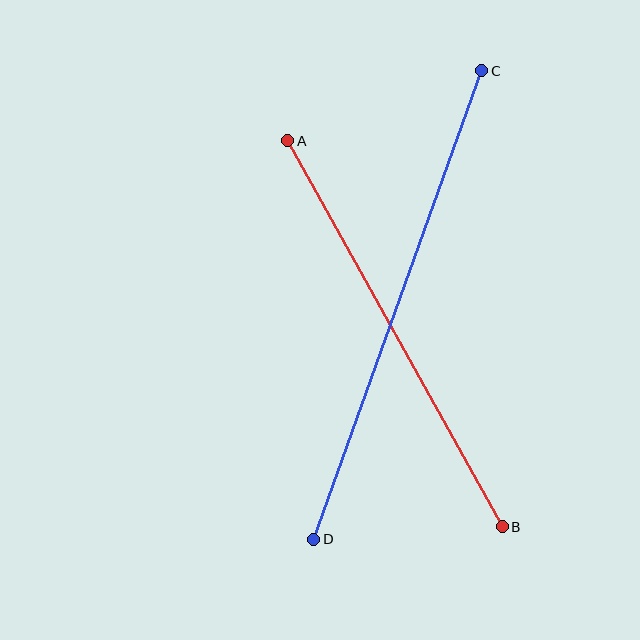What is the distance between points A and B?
The distance is approximately 441 pixels.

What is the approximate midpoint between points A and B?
The midpoint is at approximately (395, 334) pixels.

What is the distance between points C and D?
The distance is approximately 498 pixels.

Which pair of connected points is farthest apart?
Points C and D are farthest apart.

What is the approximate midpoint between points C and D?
The midpoint is at approximately (398, 305) pixels.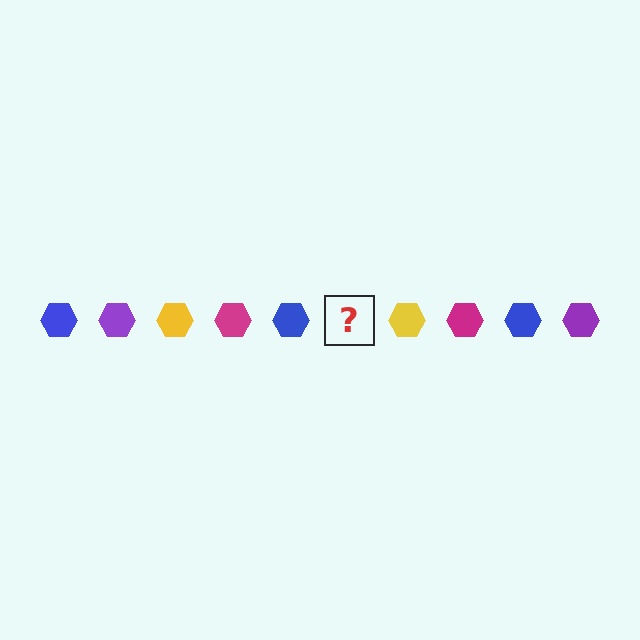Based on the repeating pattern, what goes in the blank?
The blank should be a purple hexagon.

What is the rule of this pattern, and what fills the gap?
The rule is that the pattern cycles through blue, purple, yellow, magenta hexagons. The gap should be filled with a purple hexagon.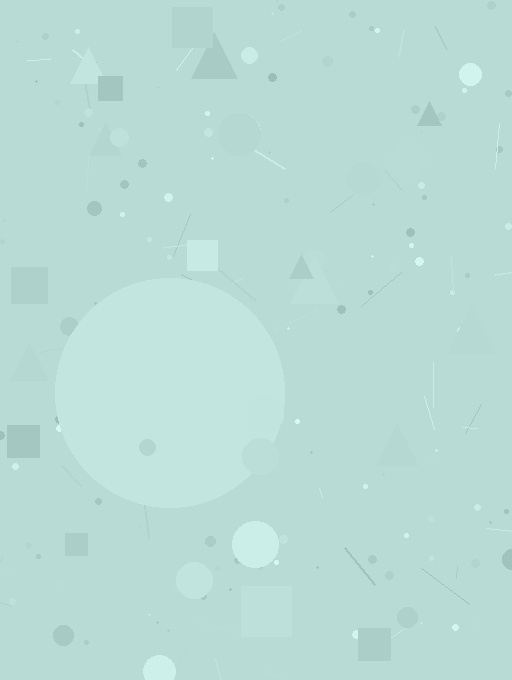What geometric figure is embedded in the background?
A circle is embedded in the background.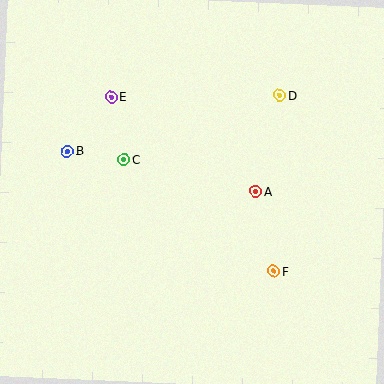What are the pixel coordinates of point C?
Point C is at (124, 159).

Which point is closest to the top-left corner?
Point E is closest to the top-left corner.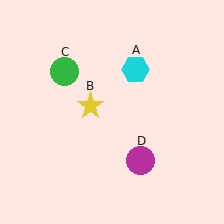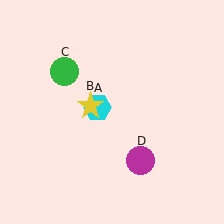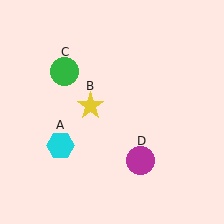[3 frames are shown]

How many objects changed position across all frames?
1 object changed position: cyan hexagon (object A).